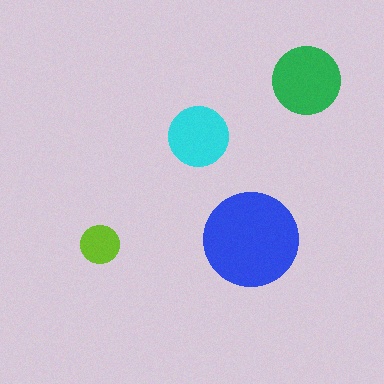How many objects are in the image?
There are 4 objects in the image.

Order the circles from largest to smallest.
the blue one, the green one, the cyan one, the lime one.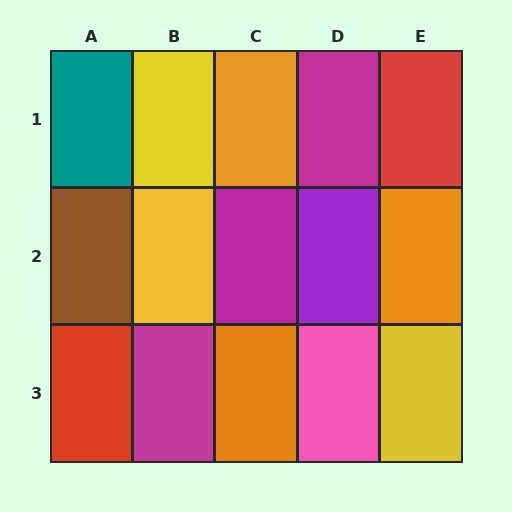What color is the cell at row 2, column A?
Brown.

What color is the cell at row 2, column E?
Orange.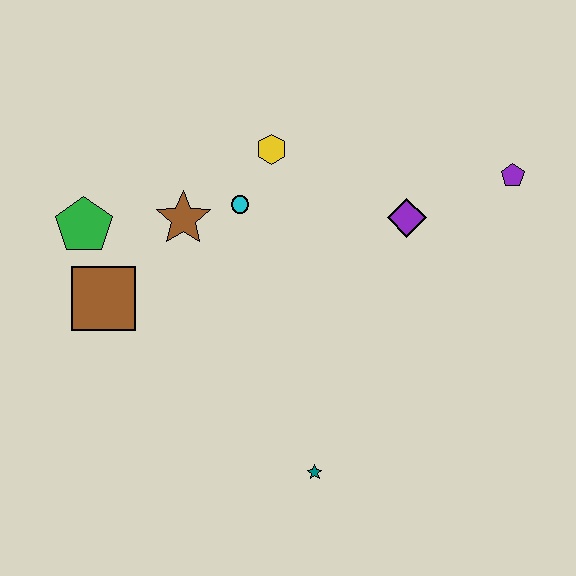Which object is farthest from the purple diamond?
The green pentagon is farthest from the purple diamond.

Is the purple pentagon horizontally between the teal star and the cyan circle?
No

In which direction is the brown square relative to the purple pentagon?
The brown square is to the left of the purple pentagon.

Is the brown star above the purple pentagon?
No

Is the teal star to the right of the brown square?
Yes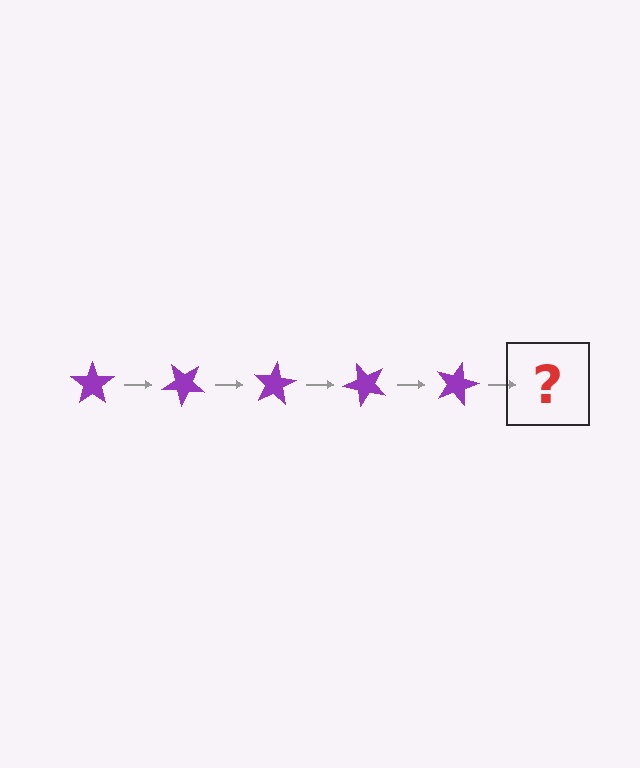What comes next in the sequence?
The next element should be a purple star rotated 200 degrees.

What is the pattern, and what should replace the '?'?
The pattern is that the star rotates 40 degrees each step. The '?' should be a purple star rotated 200 degrees.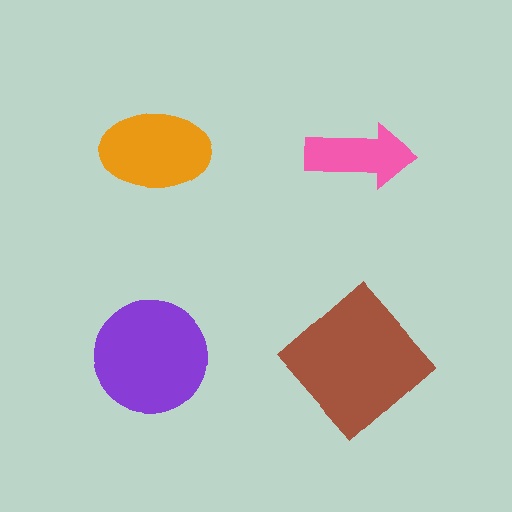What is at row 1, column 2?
A pink arrow.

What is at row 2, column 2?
A brown diamond.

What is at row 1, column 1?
An orange ellipse.